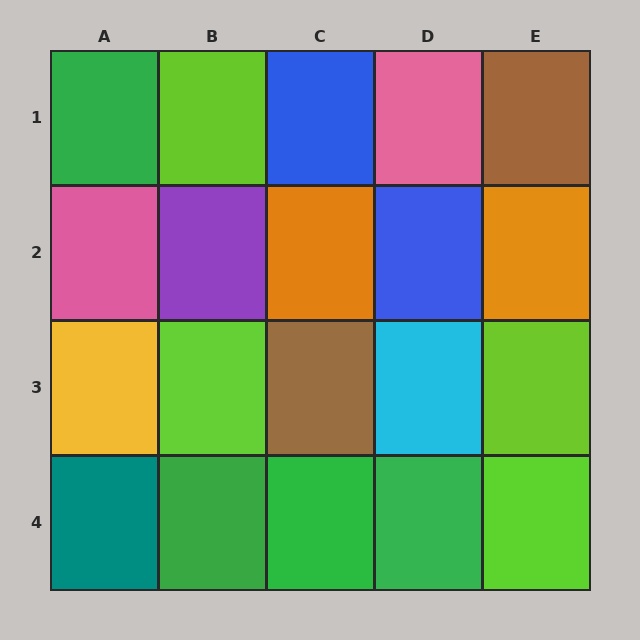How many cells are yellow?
1 cell is yellow.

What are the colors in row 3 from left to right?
Yellow, lime, brown, cyan, lime.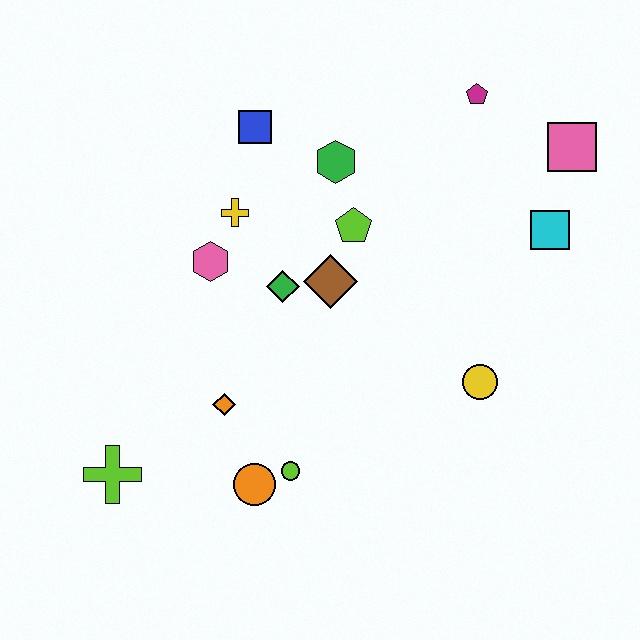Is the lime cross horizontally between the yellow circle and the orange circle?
No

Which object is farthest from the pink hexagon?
The pink square is farthest from the pink hexagon.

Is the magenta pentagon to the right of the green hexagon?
Yes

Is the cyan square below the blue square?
Yes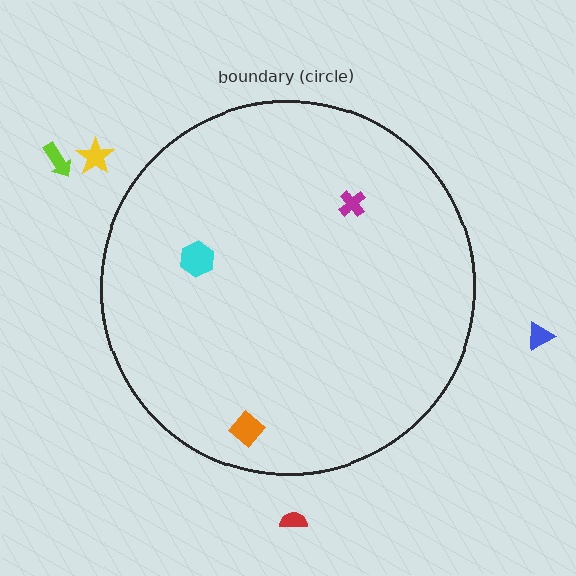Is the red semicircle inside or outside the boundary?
Outside.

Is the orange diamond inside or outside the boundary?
Inside.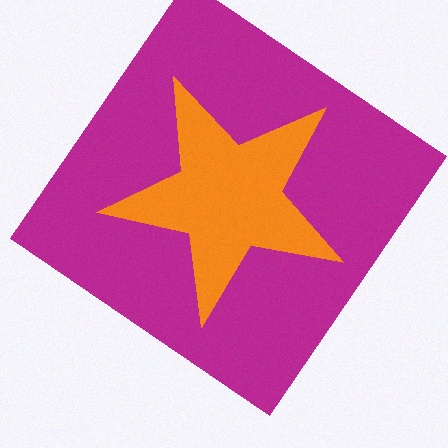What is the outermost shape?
The magenta diamond.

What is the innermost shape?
The orange star.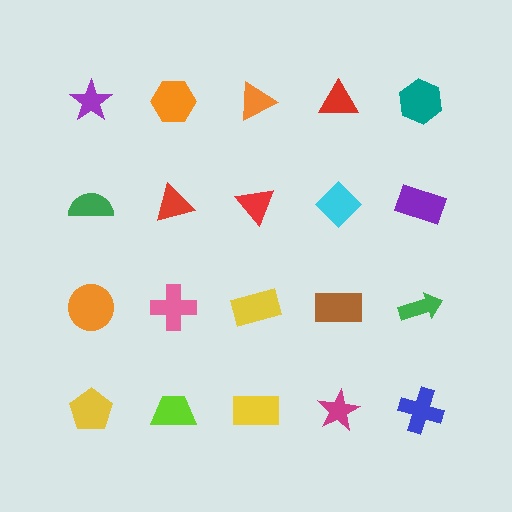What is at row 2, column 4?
A cyan diamond.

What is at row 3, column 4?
A brown rectangle.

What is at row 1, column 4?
A red triangle.